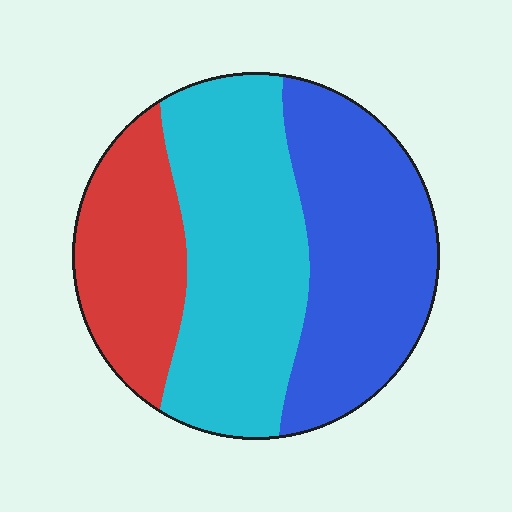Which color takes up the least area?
Red, at roughly 25%.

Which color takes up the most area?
Cyan, at roughly 40%.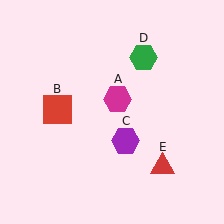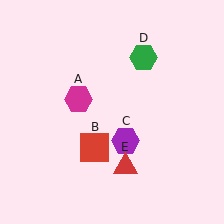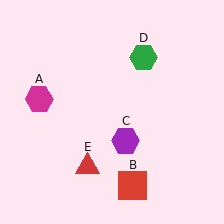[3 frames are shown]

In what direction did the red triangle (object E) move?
The red triangle (object E) moved left.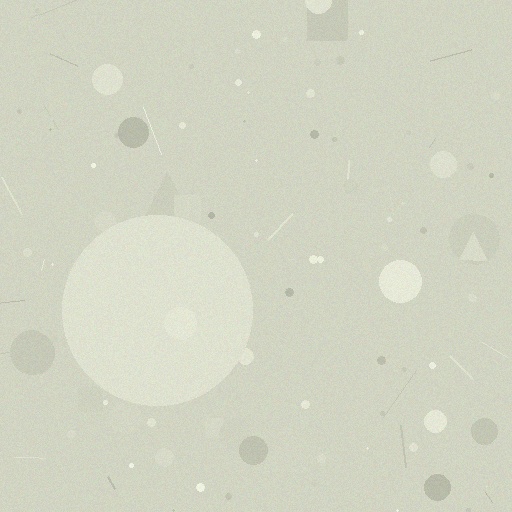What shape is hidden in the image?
A circle is hidden in the image.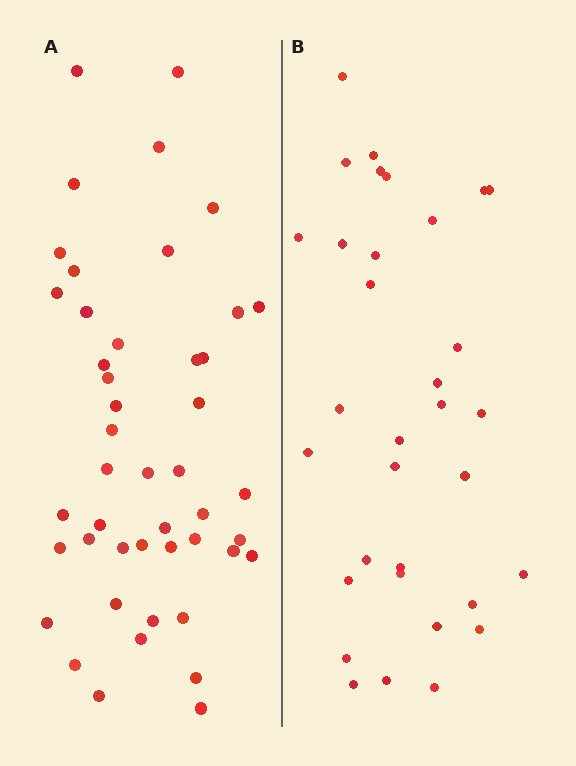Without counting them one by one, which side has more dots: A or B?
Region A (the left region) has more dots.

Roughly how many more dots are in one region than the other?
Region A has approximately 15 more dots than region B.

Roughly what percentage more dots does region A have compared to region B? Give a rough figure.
About 40% more.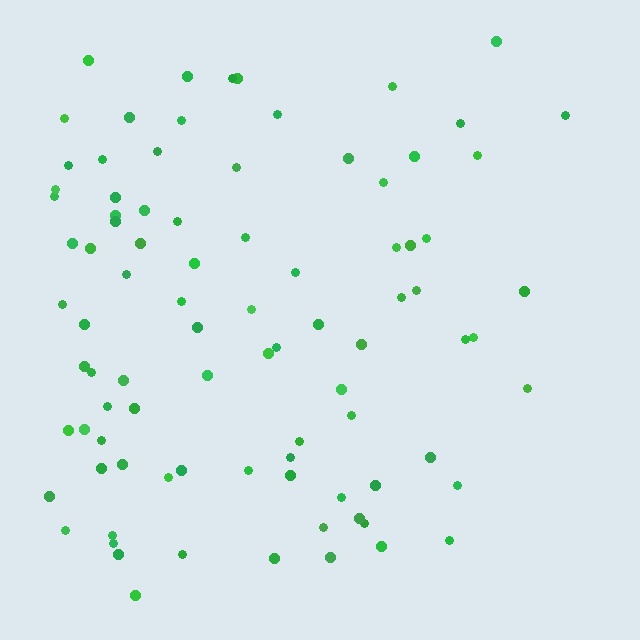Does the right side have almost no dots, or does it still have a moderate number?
Still a moderate number, just noticeably fewer than the left.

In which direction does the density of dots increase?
From right to left, with the left side densest.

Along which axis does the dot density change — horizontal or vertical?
Horizontal.